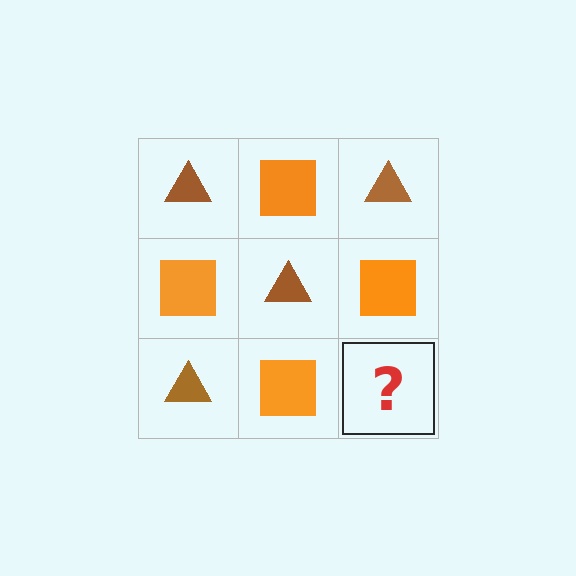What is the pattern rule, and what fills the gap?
The rule is that it alternates brown triangle and orange square in a checkerboard pattern. The gap should be filled with a brown triangle.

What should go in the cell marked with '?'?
The missing cell should contain a brown triangle.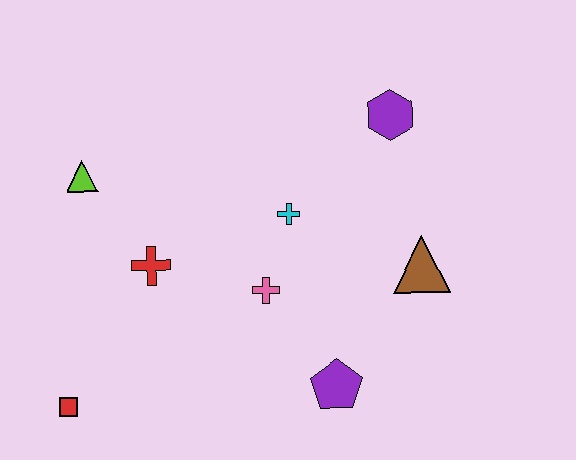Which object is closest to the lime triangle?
The red cross is closest to the lime triangle.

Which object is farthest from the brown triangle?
The red square is farthest from the brown triangle.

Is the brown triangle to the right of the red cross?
Yes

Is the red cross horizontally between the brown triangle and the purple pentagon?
No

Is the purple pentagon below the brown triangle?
Yes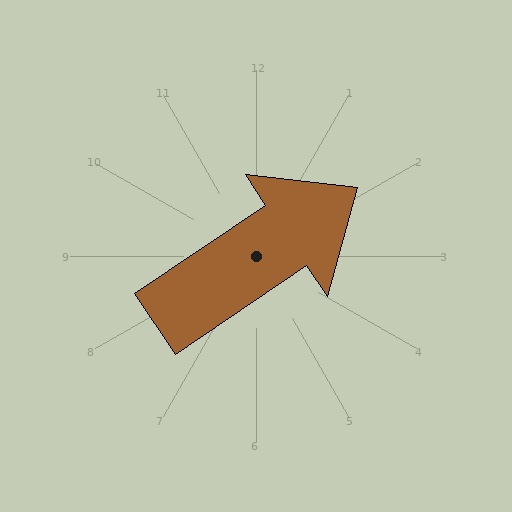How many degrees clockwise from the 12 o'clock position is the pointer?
Approximately 56 degrees.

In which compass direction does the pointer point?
Northeast.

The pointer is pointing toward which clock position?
Roughly 2 o'clock.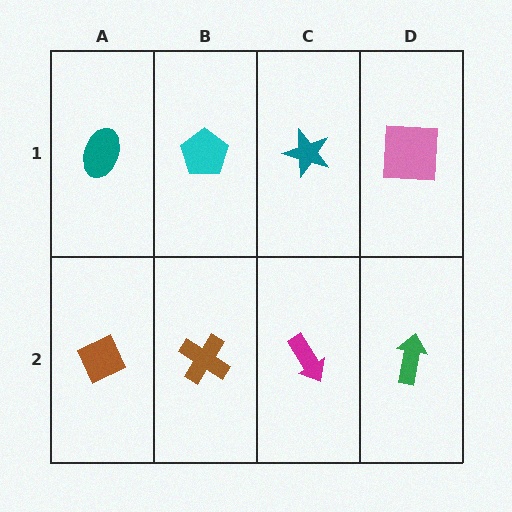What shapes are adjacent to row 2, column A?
A teal ellipse (row 1, column A), a brown cross (row 2, column B).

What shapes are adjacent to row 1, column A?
A brown diamond (row 2, column A), a cyan pentagon (row 1, column B).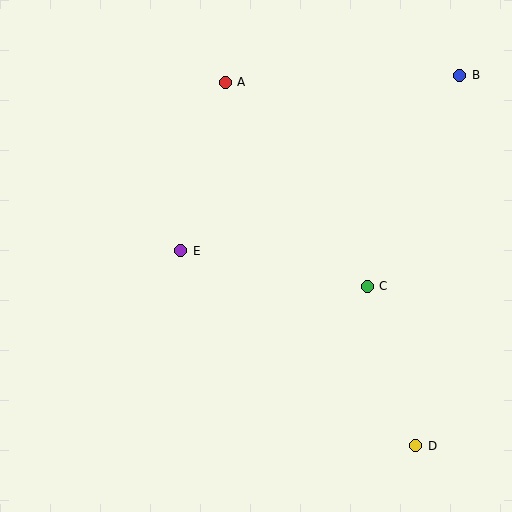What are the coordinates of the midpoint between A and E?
The midpoint between A and E is at (203, 166).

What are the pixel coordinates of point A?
Point A is at (225, 82).